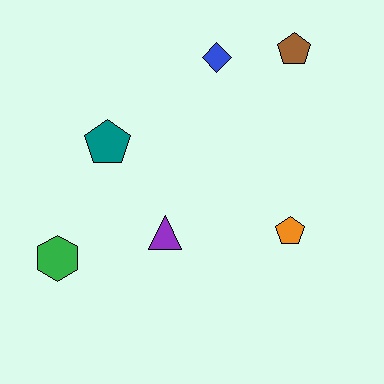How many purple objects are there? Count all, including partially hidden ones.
There is 1 purple object.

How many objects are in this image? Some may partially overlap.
There are 6 objects.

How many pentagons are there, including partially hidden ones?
There are 3 pentagons.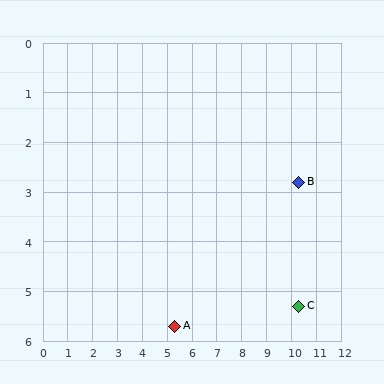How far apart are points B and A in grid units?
Points B and A are about 5.8 grid units apart.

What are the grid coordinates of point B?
Point B is at approximately (10.3, 2.8).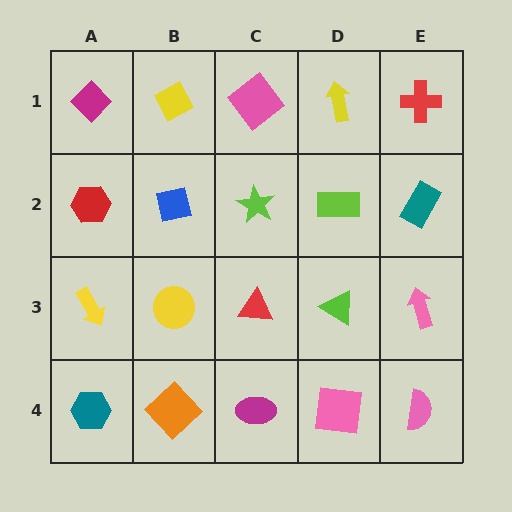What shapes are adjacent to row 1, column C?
A lime star (row 2, column C), a yellow diamond (row 1, column B), a yellow arrow (row 1, column D).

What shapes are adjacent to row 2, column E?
A red cross (row 1, column E), a pink arrow (row 3, column E), a lime rectangle (row 2, column D).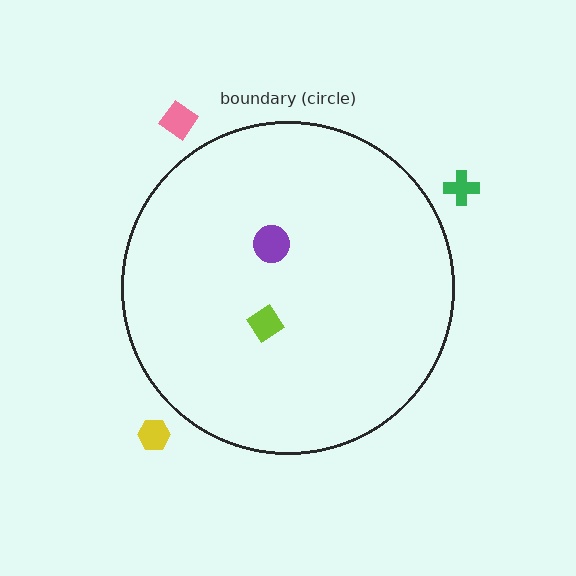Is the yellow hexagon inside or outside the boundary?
Outside.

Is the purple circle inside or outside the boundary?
Inside.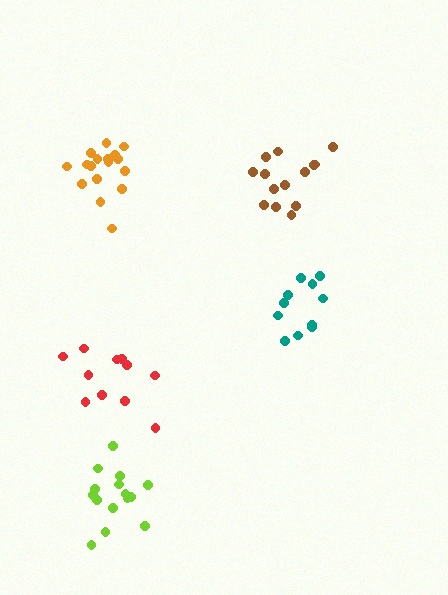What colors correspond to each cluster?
The clusters are colored: brown, orange, teal, lime, red.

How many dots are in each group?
Group 1: 14 dots, Group 2: 17 dots, Group 3: 11 dots, Group 4: 15 dots, Group 5: 11 dots (68 total).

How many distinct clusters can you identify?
There are 5 distinct clusters.